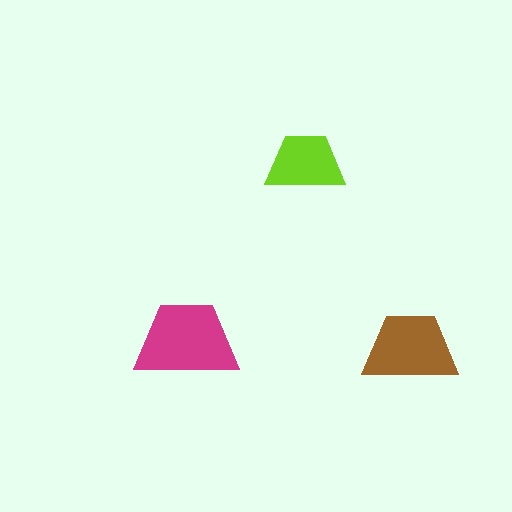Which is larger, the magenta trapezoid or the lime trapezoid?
The magenta one.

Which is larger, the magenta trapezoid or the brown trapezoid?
The magenta one.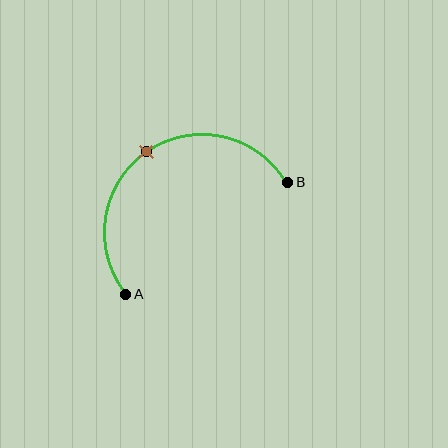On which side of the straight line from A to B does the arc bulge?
The arc bulges above and to the left of the straight line connecting A and B.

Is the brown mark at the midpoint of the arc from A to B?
Yes. The brown mark lies on the arc at equal arc-length from both A and B — it is the arc midpoint.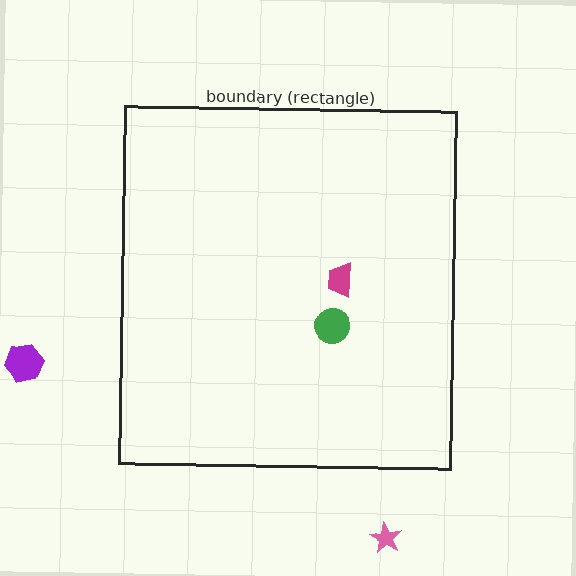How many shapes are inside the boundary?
2 inside, 2 outside.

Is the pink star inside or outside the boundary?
Outside.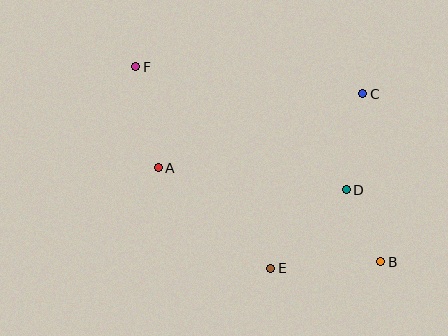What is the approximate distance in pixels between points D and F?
The distance between D and F is approximately 244 pixels.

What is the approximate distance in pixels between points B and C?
The distance between B and C is approximately 169 pixels.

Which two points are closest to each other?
Points B and D are closest to each other.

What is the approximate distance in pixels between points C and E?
The distance between C and E is approximately 197 pixels.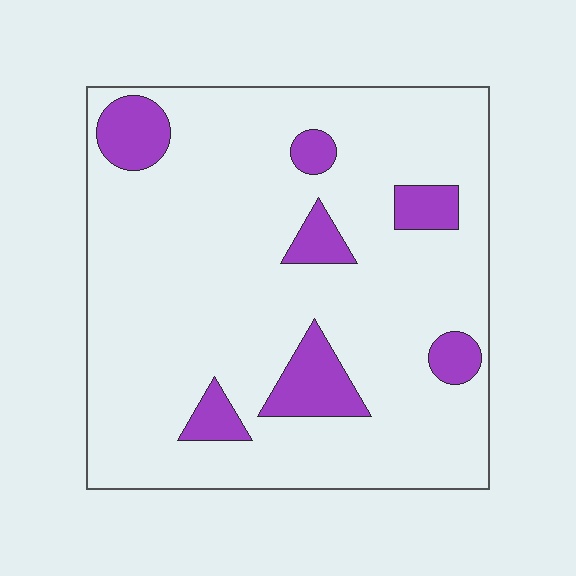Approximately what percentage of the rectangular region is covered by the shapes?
Approximately 15%.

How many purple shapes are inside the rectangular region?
7.